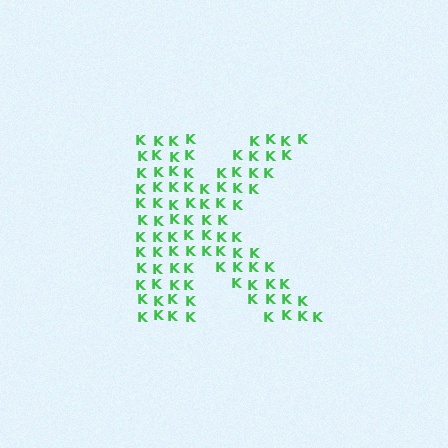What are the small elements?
The small elements are letter K's.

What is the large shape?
The large shape is the letter K.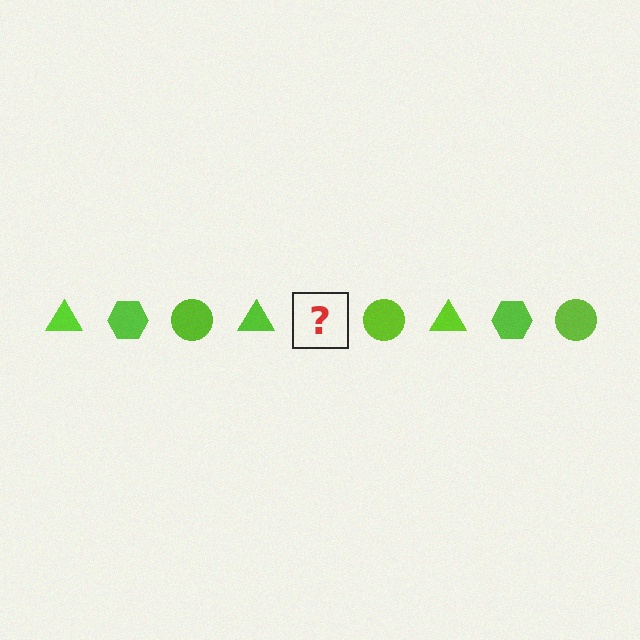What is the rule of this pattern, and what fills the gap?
The rule is that the pattern cycles through triangle, hexagon, circle shapes in lime. The gap should be filled with a lime hexagon.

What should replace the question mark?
The question mark should be replaced with a lime hexagon.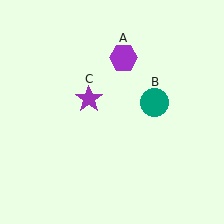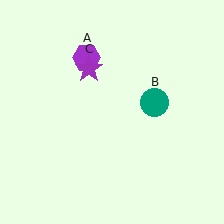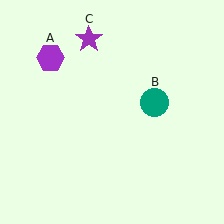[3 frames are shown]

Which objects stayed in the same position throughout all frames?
Teal circle (object B) remained stationary.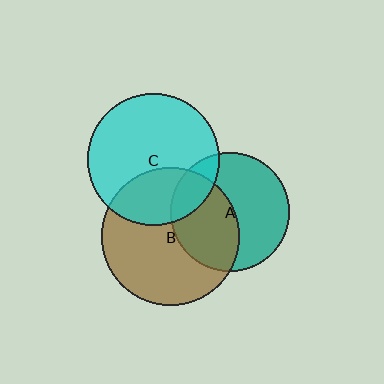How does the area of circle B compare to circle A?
Approximately 1.4 times.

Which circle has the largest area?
Circle B (brown).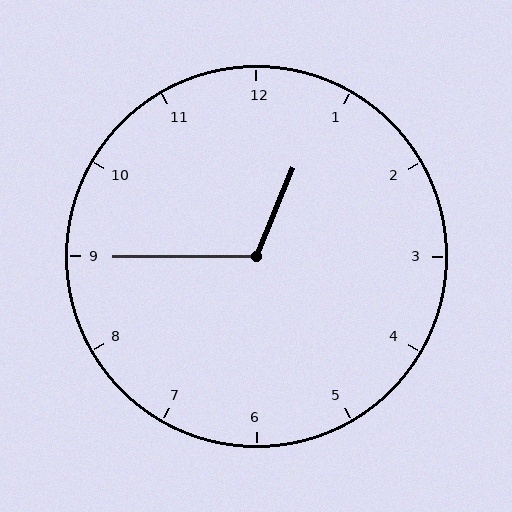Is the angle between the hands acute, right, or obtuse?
It is obtuse.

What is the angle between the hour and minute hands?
Approximately 112 degrees.